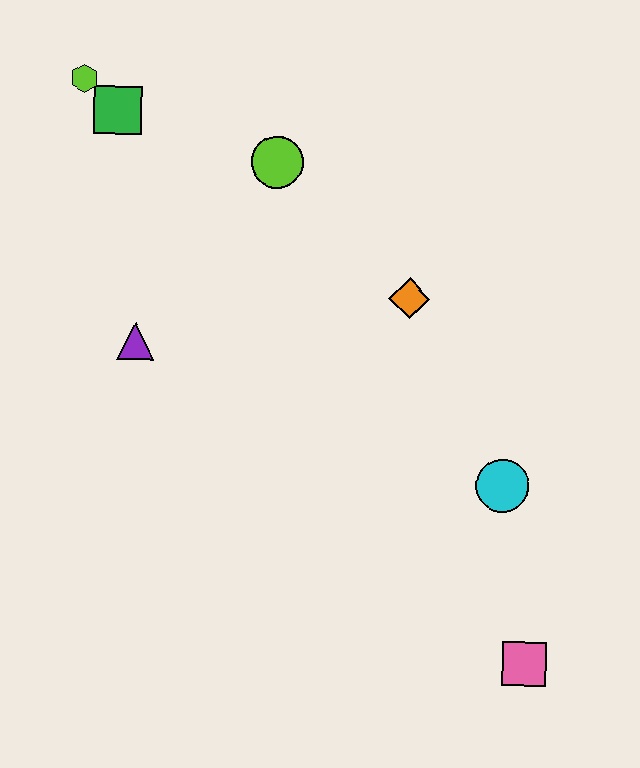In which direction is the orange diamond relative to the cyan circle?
The orange diamond is above the cyan circle.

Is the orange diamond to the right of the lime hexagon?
Yes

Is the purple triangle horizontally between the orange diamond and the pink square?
No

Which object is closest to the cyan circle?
The pink square is closest to the cyan circle.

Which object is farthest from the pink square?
The lime hexagon is farthest from the pink square.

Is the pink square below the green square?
Yes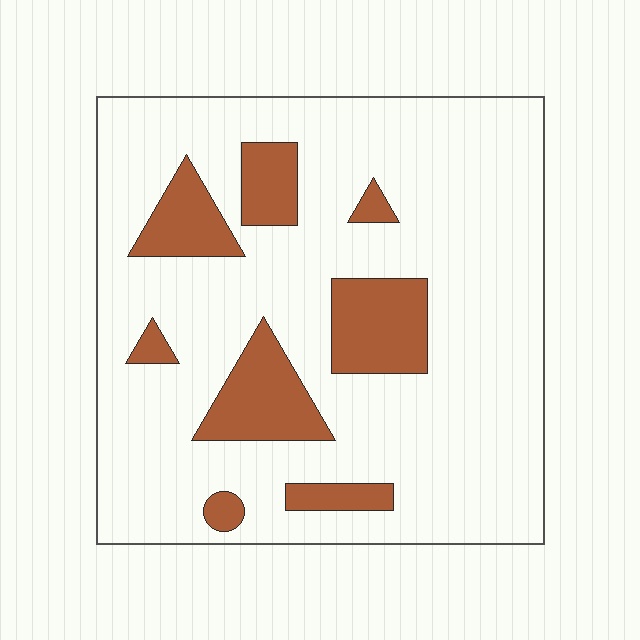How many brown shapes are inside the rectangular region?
8.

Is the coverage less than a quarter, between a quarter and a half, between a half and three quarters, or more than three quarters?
Less than a quarter.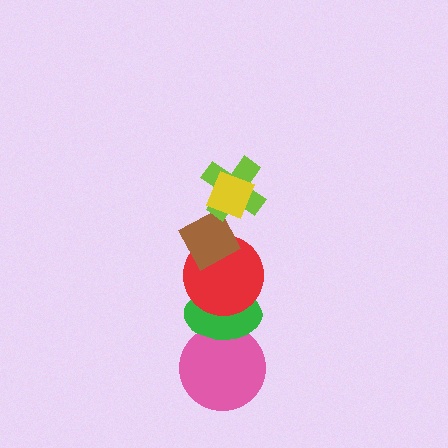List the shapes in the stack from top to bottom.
From top to bottom: the yellow diamond, the lime cross, the brown diamond, the red circle, the green ellipse, the pink circle.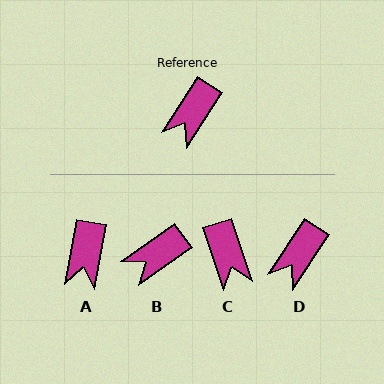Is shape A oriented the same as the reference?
No, it is off by about 23 degrees.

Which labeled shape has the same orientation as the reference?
D.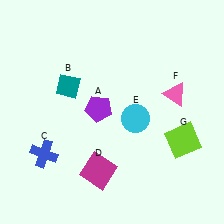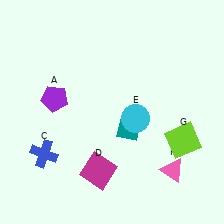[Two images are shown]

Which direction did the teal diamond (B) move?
The teal diamond (B) moved right.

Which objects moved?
The objects that moved are: the purple pentagon (A), the teal diamond (B), the pink triangle (F).